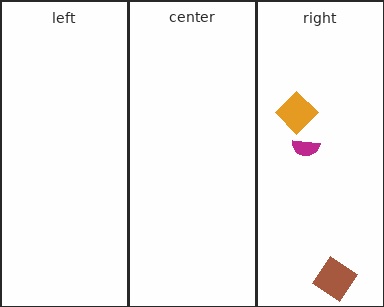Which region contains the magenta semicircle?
The right region.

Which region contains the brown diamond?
The right region.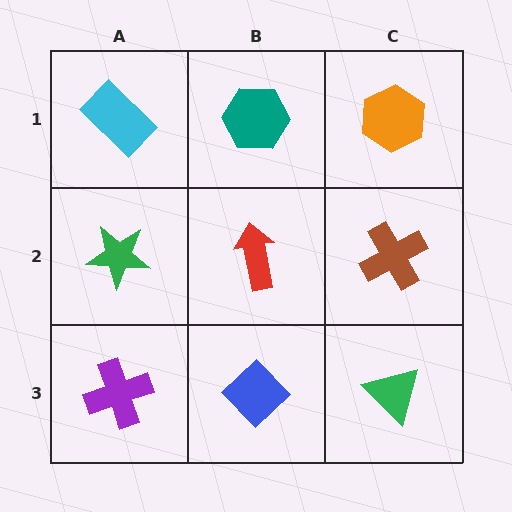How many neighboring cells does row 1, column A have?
2.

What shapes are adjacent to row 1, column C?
A brown cross (row 2, column C), a teal hexagon (row 1, column B).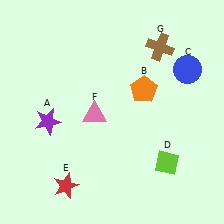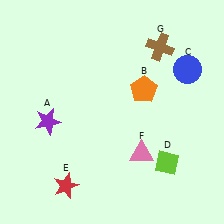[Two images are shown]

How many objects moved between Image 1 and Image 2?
1 object moved between the two images.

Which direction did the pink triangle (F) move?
The pink triangle (F) moved right.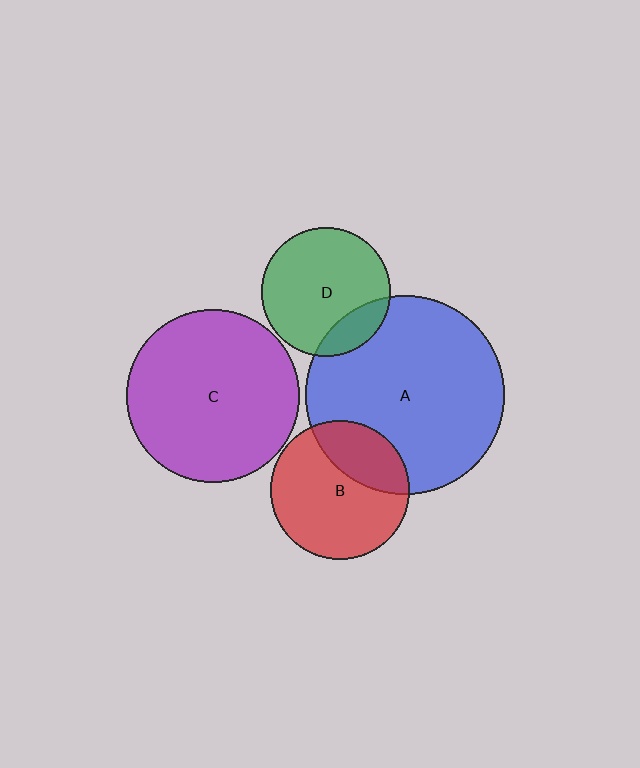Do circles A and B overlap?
Yes.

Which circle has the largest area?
Circle A (blue).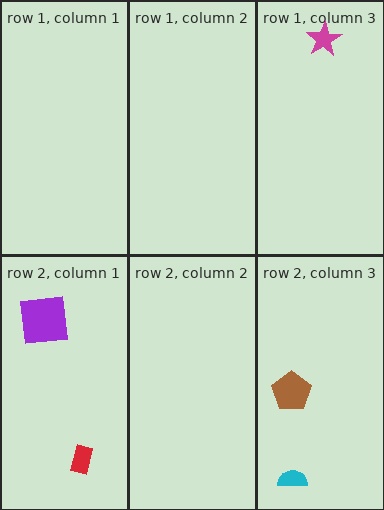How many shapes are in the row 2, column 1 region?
2.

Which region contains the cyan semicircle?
The row 2, column 3 region.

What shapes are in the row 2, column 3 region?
The cyan semicircle, the brown pentagon.